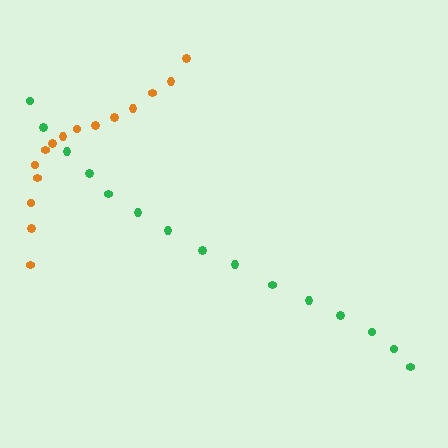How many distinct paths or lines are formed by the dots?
There are 2 distinct paths.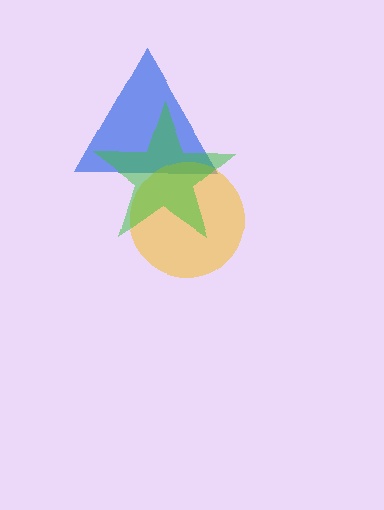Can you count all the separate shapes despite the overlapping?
Yes, there are 3 separate shapes.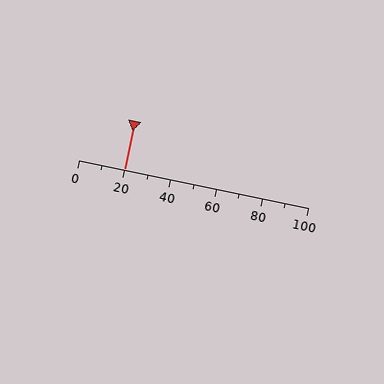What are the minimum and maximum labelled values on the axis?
The axis runs from 0 to 100.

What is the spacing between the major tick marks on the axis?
The major ticks are spaced 20 apart.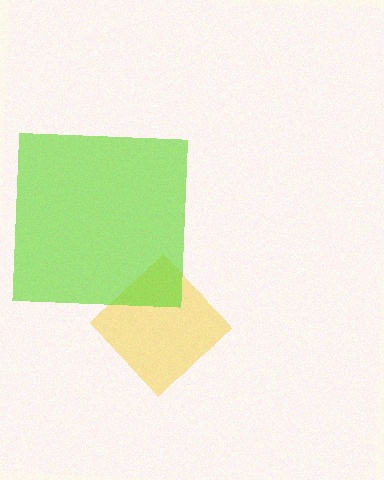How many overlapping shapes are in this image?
There are 2 overlapping shapes in the image.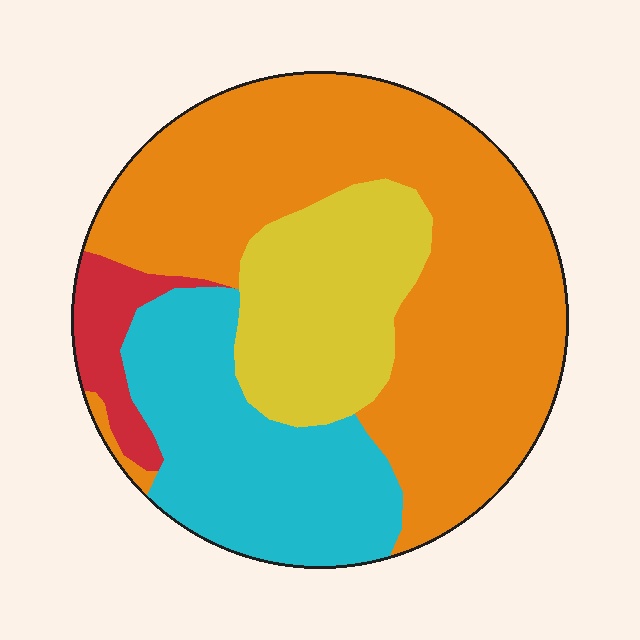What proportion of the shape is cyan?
Cyan takes up about one quarter (1/4) of the shape.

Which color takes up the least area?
Red, at roughly 5%.